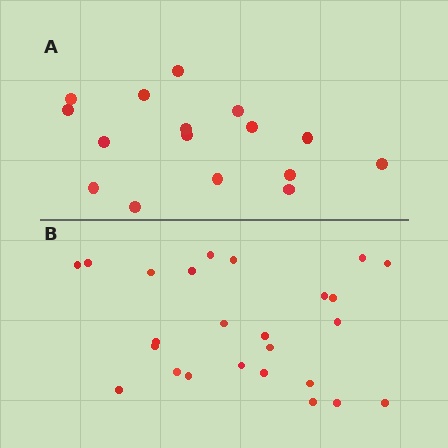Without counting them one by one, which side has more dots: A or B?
Region B (the bottom region) has more dots.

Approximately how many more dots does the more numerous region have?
Region B has roughly 8 or so more dots than region A.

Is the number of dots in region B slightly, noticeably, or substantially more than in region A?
Region B has substantially more. The ratio is roughly 1.6 to 1.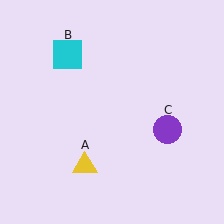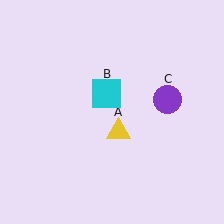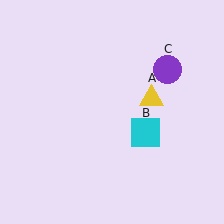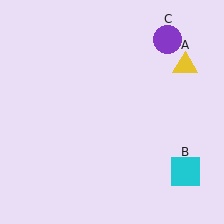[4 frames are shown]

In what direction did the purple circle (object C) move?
The purple circle (object C) moved up.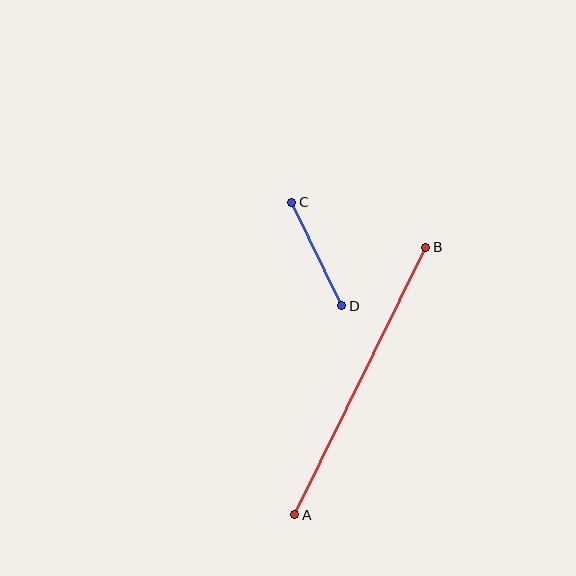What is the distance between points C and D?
The distance is approximately 115 pixels.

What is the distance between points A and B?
The distance is approximately 298 pixels.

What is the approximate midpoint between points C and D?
The midpoint is at approximately (317, 254) pixels.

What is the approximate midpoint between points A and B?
The midpoint is at approximately (360, 381) pixels.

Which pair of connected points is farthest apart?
Points A and B are farthest apart.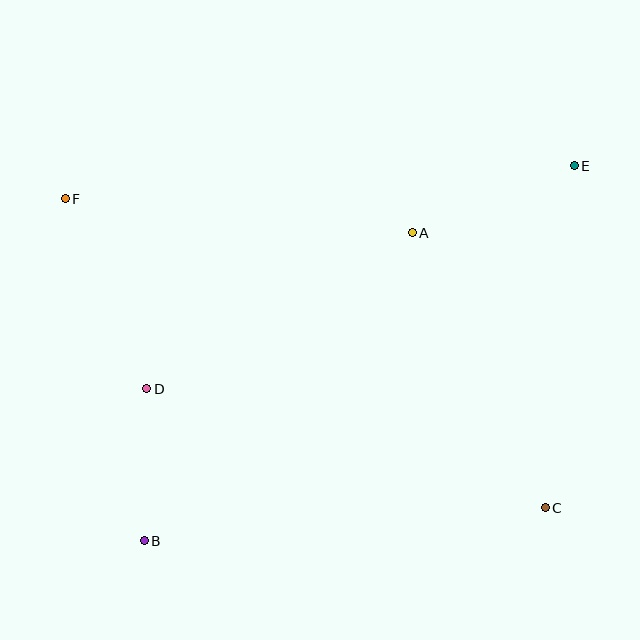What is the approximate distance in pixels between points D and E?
The distance between D and E is approximately 482 pixels.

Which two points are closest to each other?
Points B and D are closest to each other.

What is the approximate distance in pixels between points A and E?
The distance between A and E is approximately 175 pixels.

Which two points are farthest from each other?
Points C and F are farthest from each other.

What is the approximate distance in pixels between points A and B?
The distance between A and B is approximately 408 pixels.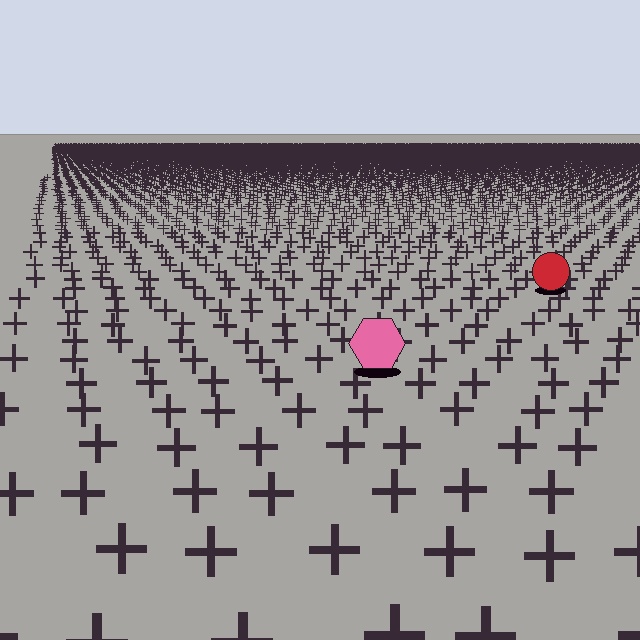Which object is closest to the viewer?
The pink hexagon is closest. The texture marks near it are larger and more spread out.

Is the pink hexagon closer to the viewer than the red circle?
Yes. The pink hexagon is closer — you can tell from the texture gradient: the ground texture is coarser near it.